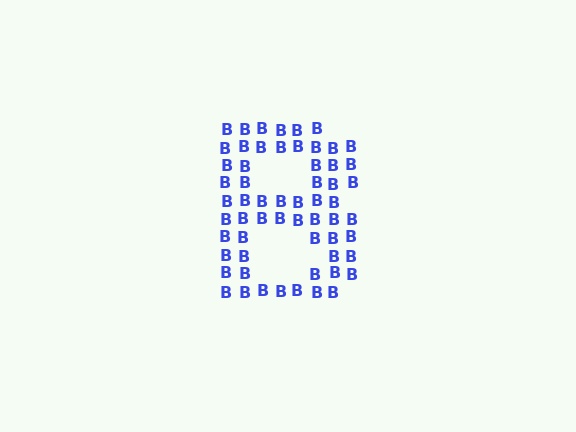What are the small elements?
The small elements are letter B's.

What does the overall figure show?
The overall figure shows the letter B.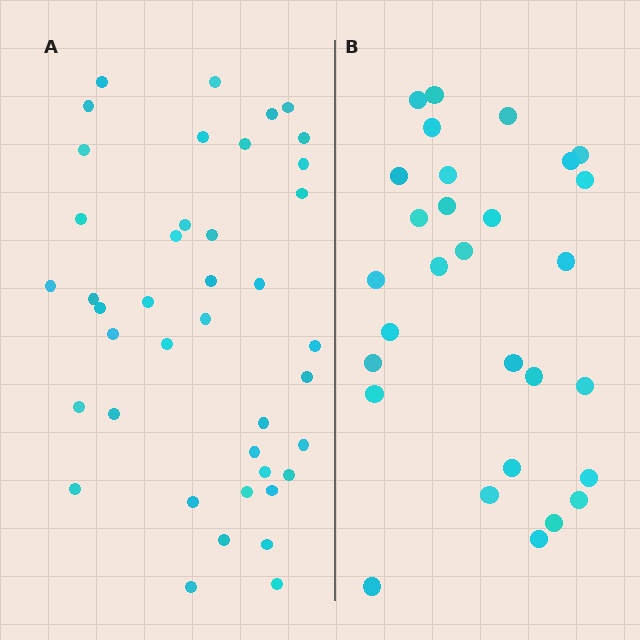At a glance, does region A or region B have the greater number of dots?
Region A (the left region) has more dots.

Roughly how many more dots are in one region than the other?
Region A has roughly 12 or so more dots than region B.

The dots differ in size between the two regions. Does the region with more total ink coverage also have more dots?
No. Region B has more total ink coverage because its dots are larger, but region A actually contains more individual dots. Total area can be misleading — the number of items is what matters here.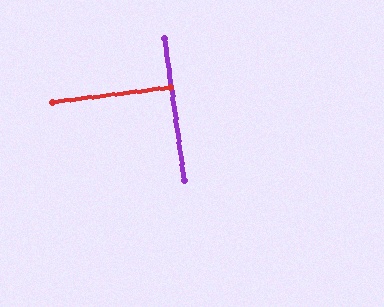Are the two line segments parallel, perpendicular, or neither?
Perpendicular — they meet at approximately 89°.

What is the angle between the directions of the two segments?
Approximately 89 degrees.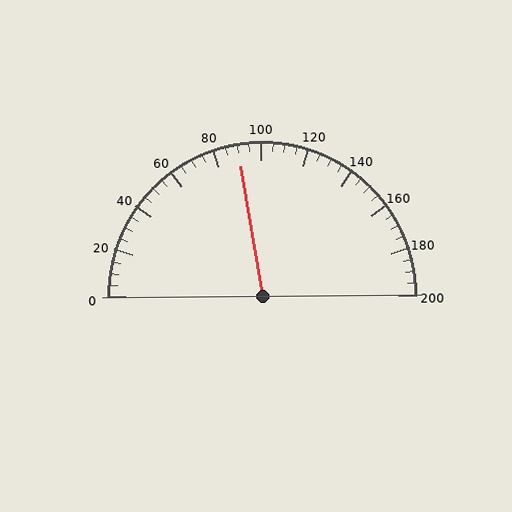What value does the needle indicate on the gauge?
The needle indicates approximately 90.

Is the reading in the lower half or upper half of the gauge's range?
The reading is in the lower half of the range (0 to 200).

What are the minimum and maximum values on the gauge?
The gauge ranges from 0 to 200.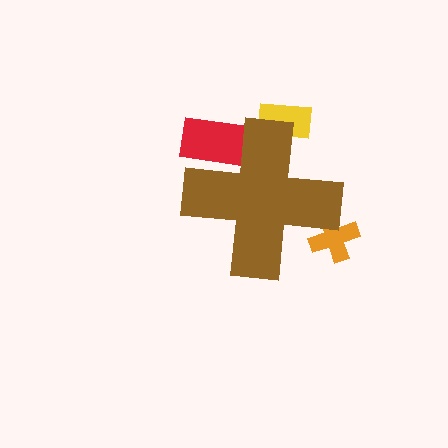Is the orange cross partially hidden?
Yes, the orange cross is partially hidden behind the brown cross.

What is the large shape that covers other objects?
A brown cross.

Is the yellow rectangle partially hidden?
Yes, the yellow rectangle is partially hidden behind the brown cross.